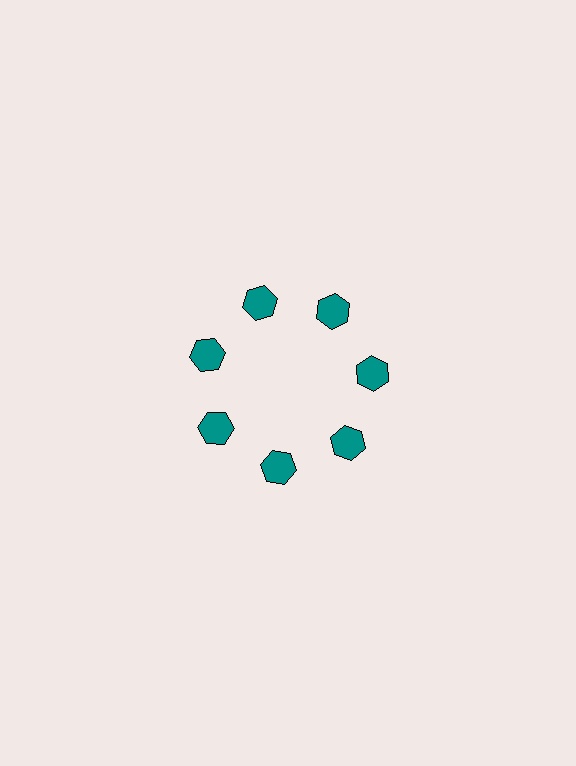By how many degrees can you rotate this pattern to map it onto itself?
The pattern maps onto itself every 51 degrees of rotation.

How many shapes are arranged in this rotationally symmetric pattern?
There are 7 shapes, arranged in 7 groups of 1.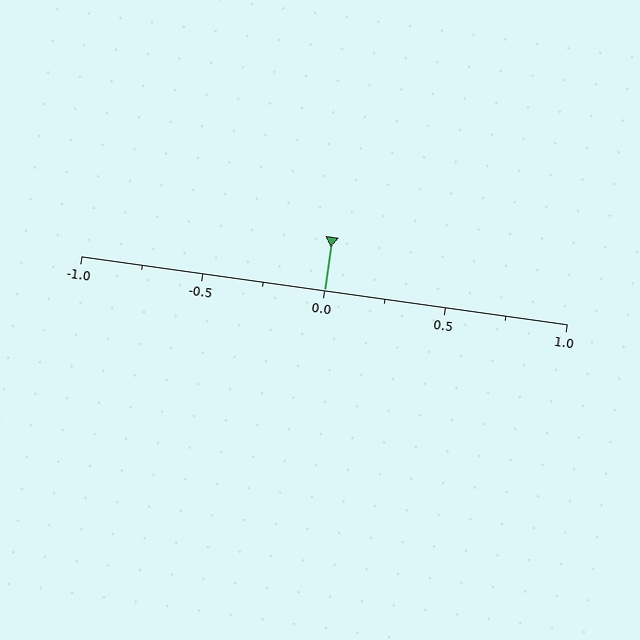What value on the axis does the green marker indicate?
The marker indicates approximately 0.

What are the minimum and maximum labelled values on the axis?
The axis runs from -1.0 to 1.0.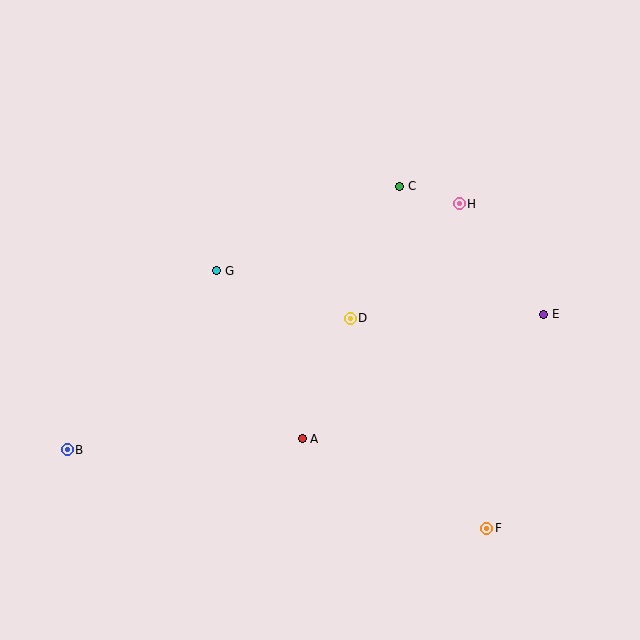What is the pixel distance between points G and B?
The distance between G and B is 234 pixels.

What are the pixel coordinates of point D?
Point D is at (350, 318).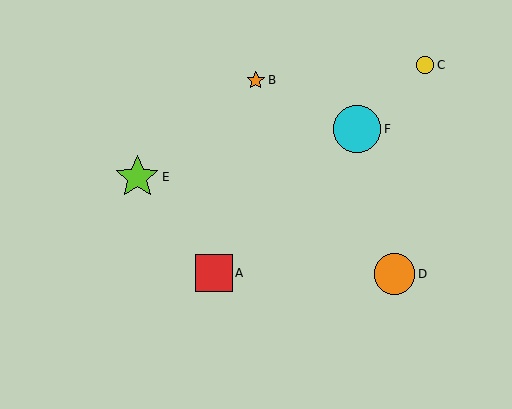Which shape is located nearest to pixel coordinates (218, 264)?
The red square (labeled A) at (214, 273) is nearest to that location.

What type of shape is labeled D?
Shape D is an orange circle.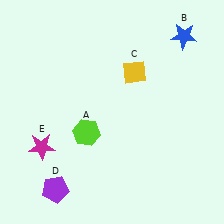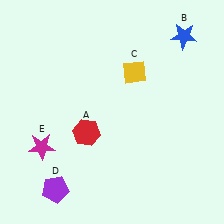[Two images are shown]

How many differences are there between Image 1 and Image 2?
There is 1 difference between the two images.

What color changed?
The hexagon (A) changed from lime in Image 1 to red in Image 2.